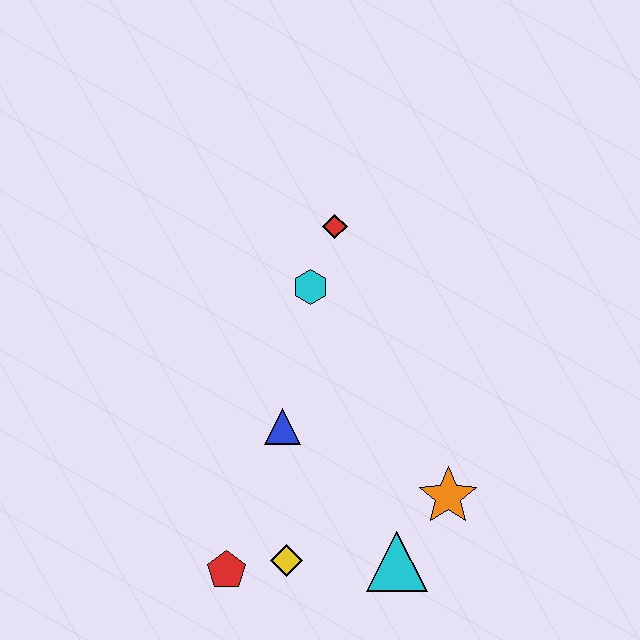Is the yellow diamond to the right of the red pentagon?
Yes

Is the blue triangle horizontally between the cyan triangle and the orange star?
No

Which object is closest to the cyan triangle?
The orange star is closest to the cyan triangle.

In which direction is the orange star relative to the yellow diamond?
The orange star is to the right of the yellow diamond.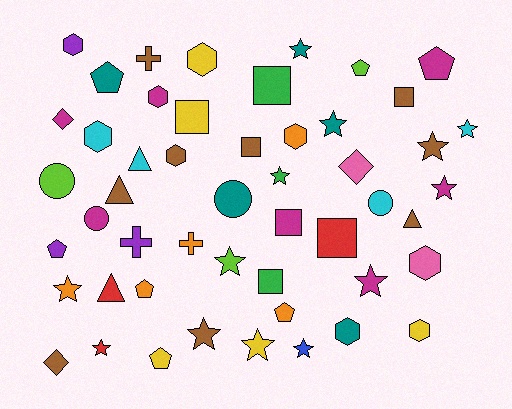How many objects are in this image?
There are 50 objects.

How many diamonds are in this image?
There are 3 diamonds.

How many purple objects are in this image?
There are 3 purple objects.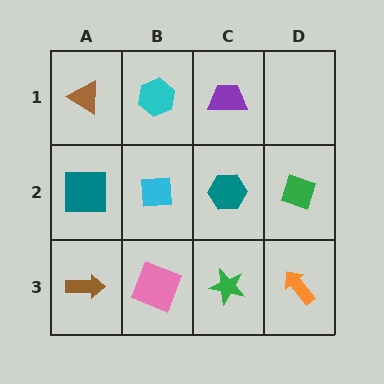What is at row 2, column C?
A teal hexagon.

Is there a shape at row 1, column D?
No, that cell is empty.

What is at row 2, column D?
A green diamond.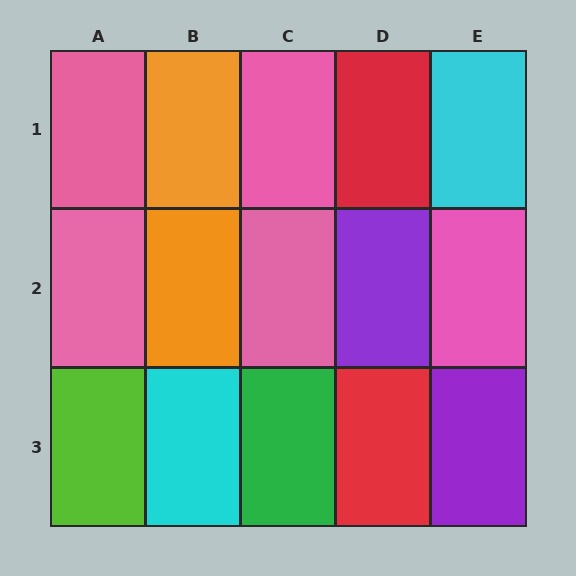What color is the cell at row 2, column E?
Pink.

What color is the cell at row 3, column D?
Red.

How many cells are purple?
2 cells are purple.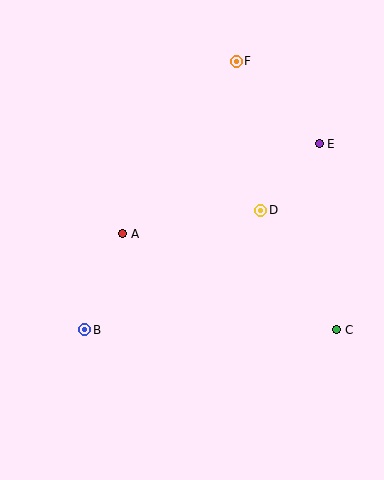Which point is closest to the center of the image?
Point A at (123, 234) is closest to the center.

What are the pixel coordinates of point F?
Point F is at (236, 61).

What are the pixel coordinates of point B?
Point B is at (85, 330).